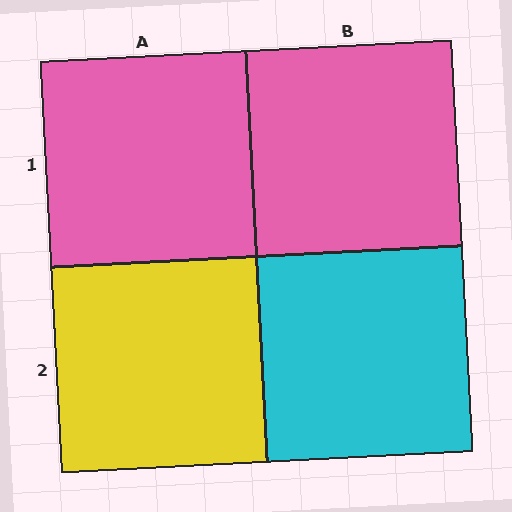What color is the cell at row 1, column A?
Pink.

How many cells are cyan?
1 cell is cyan.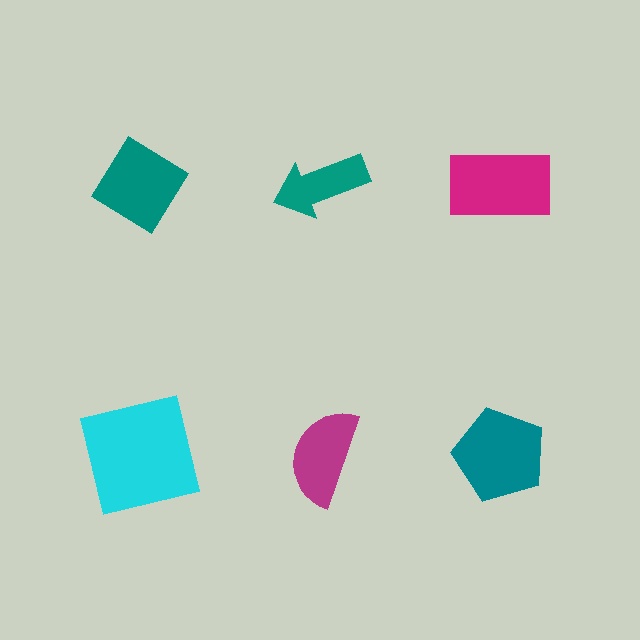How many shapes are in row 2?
3 shapes.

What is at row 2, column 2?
A magenta semicircle.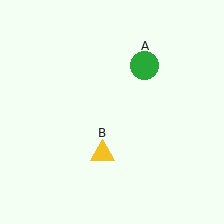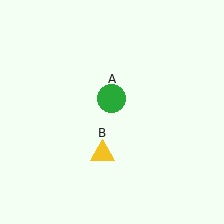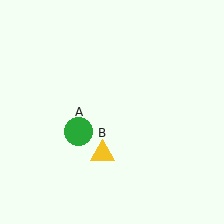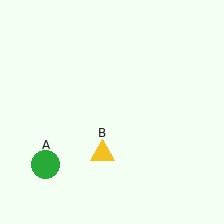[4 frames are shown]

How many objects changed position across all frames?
1 object changed position: green circle (object A).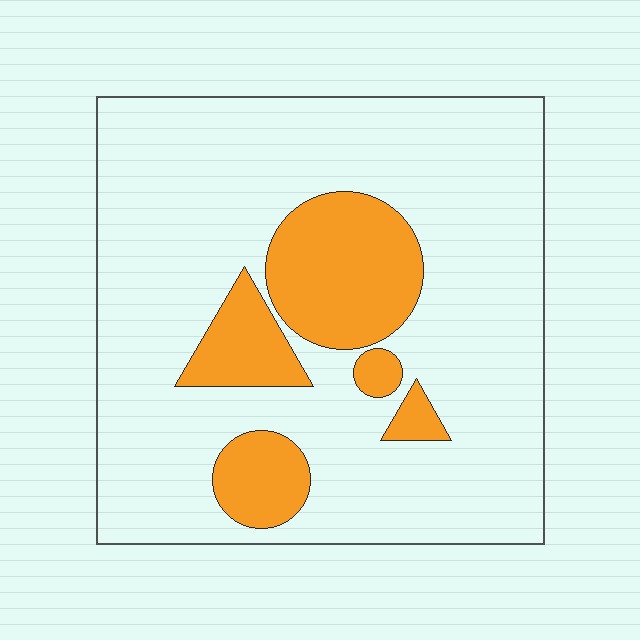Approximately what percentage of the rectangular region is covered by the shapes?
Approximately 20%.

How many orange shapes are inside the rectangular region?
5.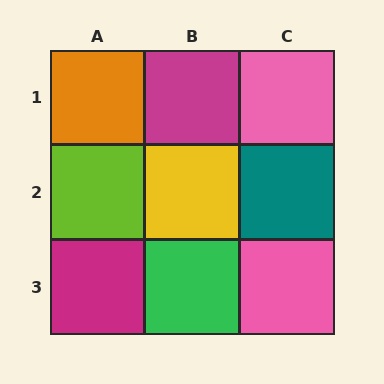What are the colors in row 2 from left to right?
Lime, yellow, teal.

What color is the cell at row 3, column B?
Green.